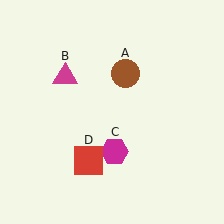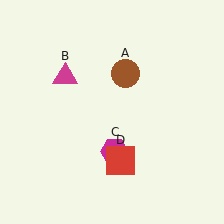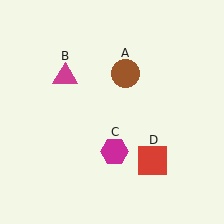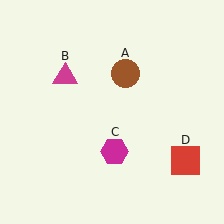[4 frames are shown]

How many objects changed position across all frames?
1 object changed position: red square (object D).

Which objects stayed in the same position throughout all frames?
Brown circle (object A) and magenta triangle (object B) and magenta hexagon (object C) remained stationary.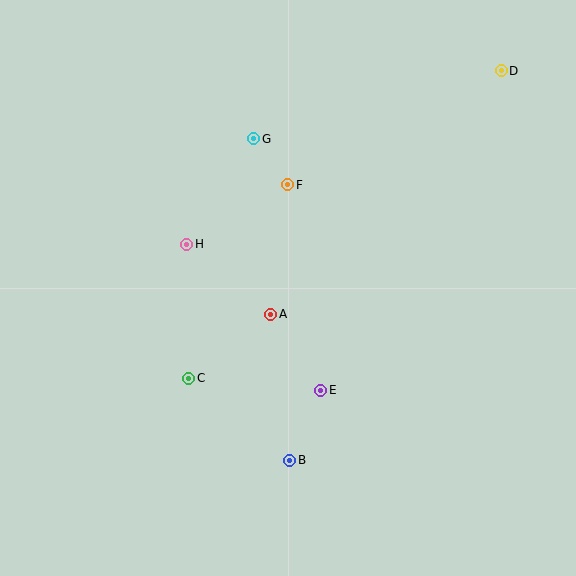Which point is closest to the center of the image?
Point A at (271, 314) is closest to the center.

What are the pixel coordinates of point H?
Point H is at (187, 244).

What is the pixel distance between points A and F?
The distance between A and F is 131 pixels.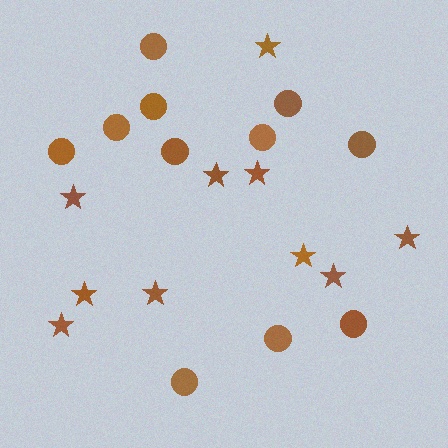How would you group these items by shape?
There are 2 groups: one group of circles (11) and one group of stars (10).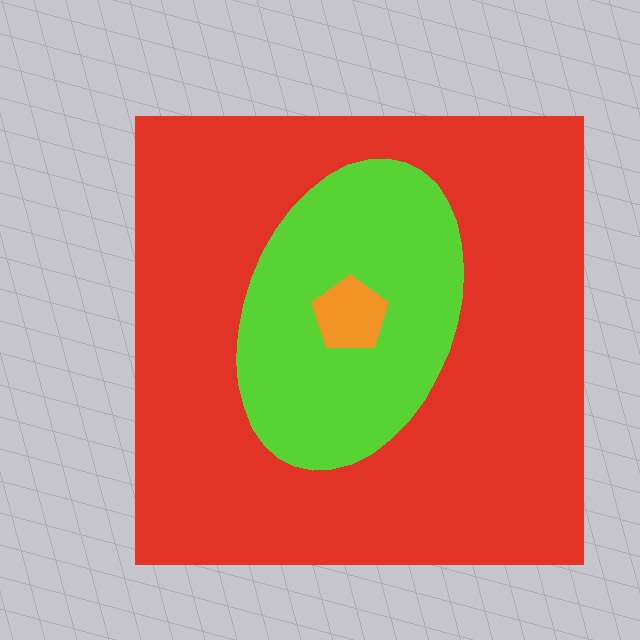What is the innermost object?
The orange pentagon.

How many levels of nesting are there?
3.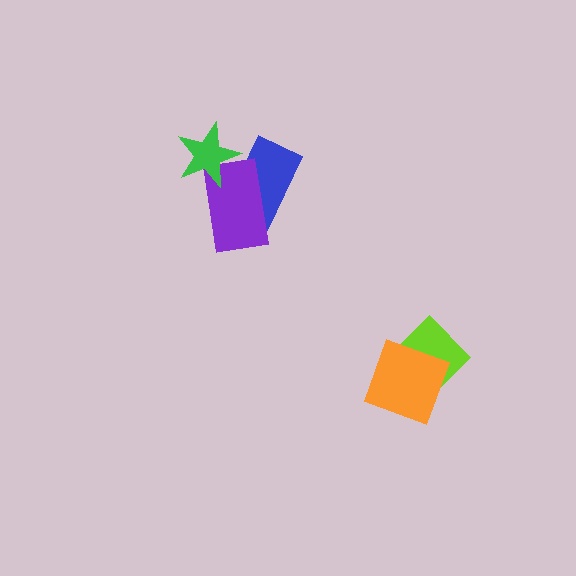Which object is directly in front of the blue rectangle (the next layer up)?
The purple rectangle is directly in front of the blue rectangle.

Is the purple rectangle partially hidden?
Yes, it is partially covered by another shape.